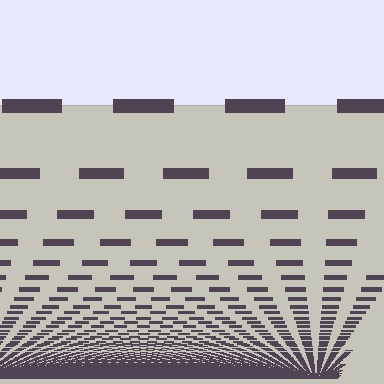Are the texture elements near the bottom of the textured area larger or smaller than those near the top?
Smaller. The gradient is inverted — elements near the bottom are smaller and denser.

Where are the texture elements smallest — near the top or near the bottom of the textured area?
Near the bottom.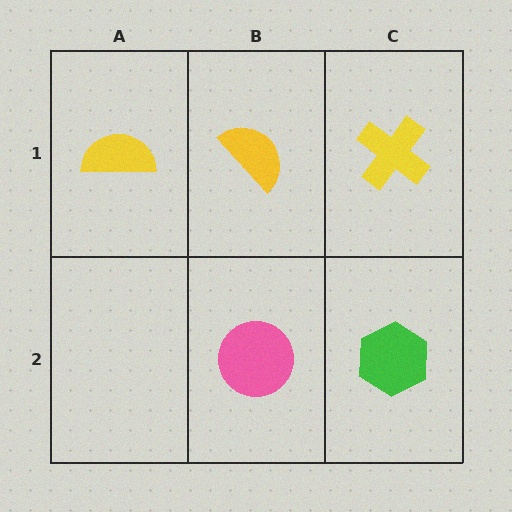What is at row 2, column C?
A green hexagon.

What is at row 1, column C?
A yellow cross.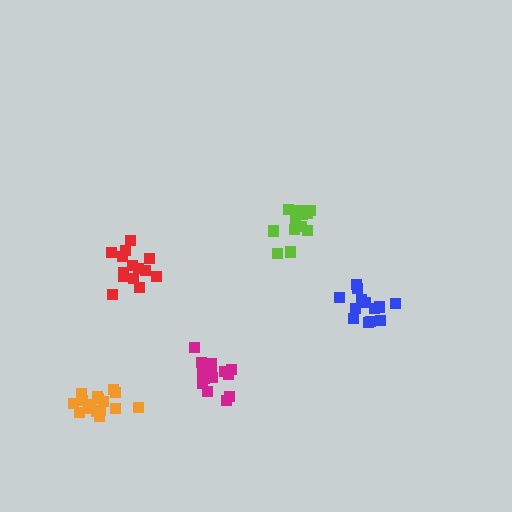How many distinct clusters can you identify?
There are 5 distinct clusters.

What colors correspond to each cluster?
The clusters are colored: lime, blue, red, orange, magenta.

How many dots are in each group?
Group 1: 14 dots, Group 2: 13 dots, Group 3: 14 dots, Group 4: 16 dots, Group 5: 16 dots (73 total).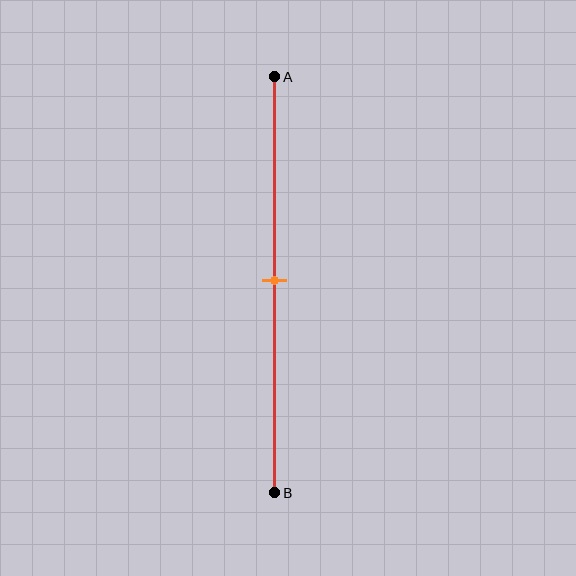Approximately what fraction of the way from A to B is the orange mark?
The orange mark is approximately 50% of the way from A to B.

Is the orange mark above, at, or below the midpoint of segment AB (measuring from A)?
The orange mark is approximately at the midpoint of segment AB.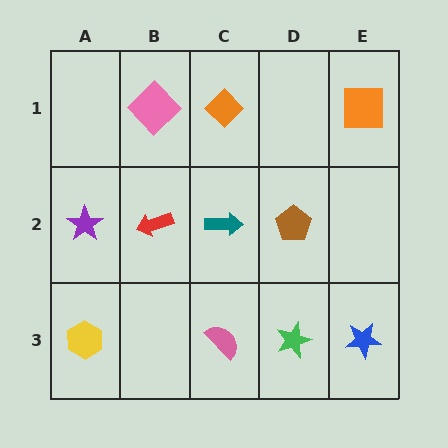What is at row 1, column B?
A pink diamond.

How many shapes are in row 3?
4 shapes.